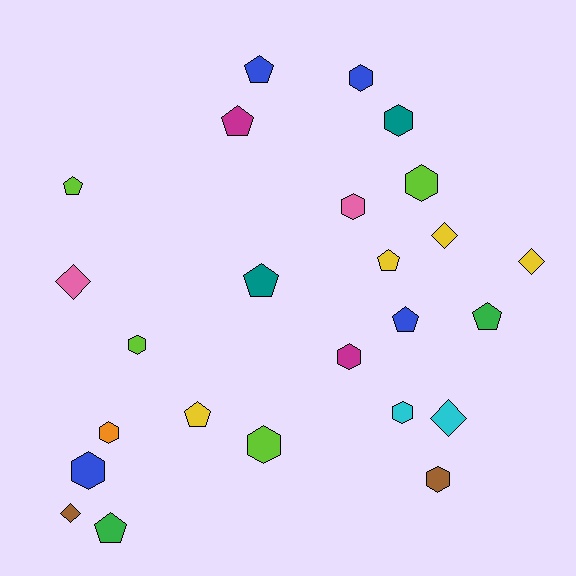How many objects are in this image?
There are 25 objects.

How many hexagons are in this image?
There are 11 hexagons.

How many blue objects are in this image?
There are 4 blue objects.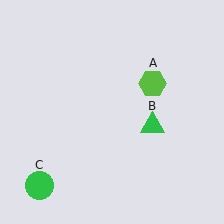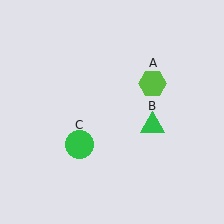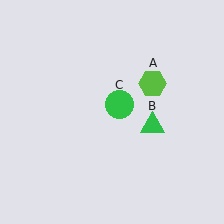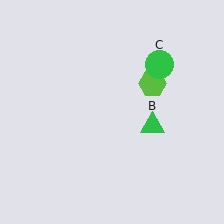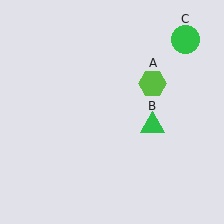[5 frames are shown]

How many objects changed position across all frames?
1 object changed position: green circle (object C).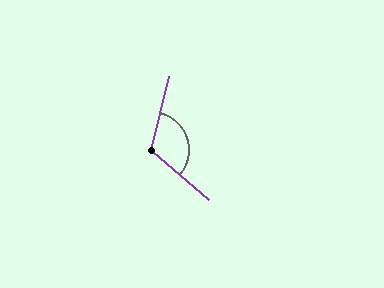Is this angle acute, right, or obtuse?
It is obtuse.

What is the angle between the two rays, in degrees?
Approximately 117 degrees.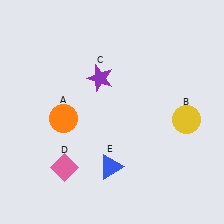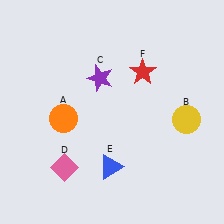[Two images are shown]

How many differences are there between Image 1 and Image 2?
There is 1 difference between the two images.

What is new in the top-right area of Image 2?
A red star (F) was added in the top-right area of Image 2.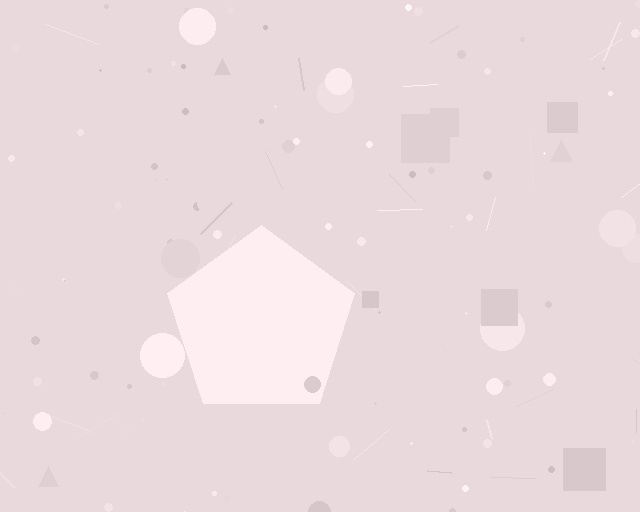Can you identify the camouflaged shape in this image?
The camouflaged shape is a pentagon.